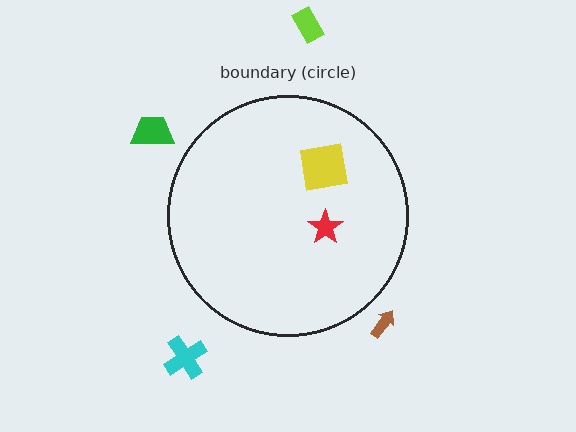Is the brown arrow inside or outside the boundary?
Outside.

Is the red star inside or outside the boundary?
Inside.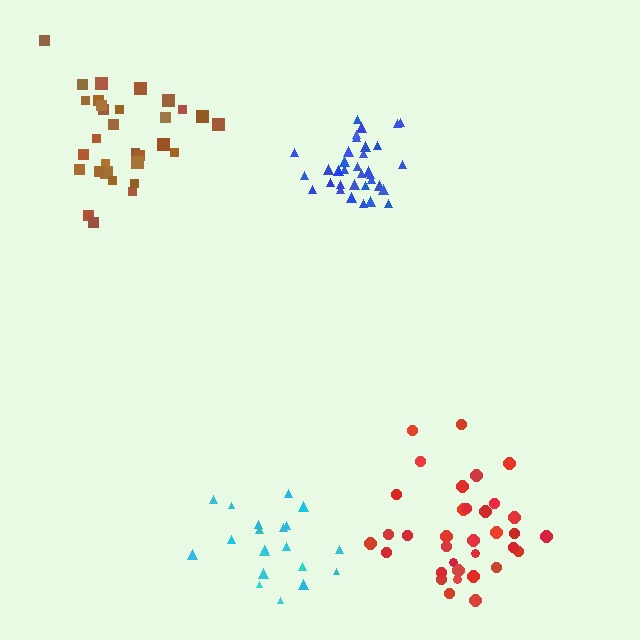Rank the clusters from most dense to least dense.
blue, red, cyan, brown.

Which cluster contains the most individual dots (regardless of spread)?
Red (34).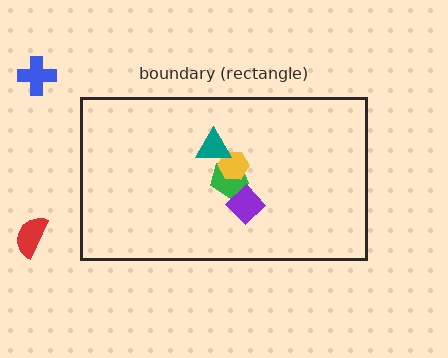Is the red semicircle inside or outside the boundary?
Outside.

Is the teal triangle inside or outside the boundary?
Inside.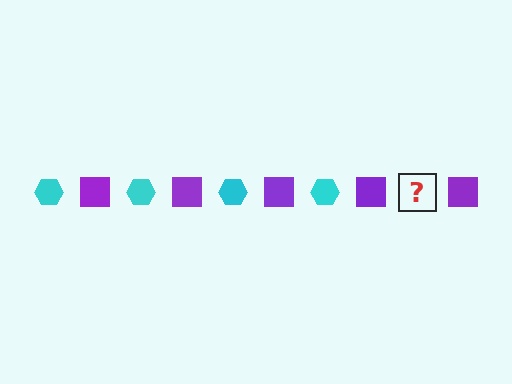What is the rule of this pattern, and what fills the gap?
The rule is that the pattern alternates between cyan hexagon and purple square. The gap should be filled with a cyan hexagon.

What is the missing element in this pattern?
The missing element is a cyan hexagon.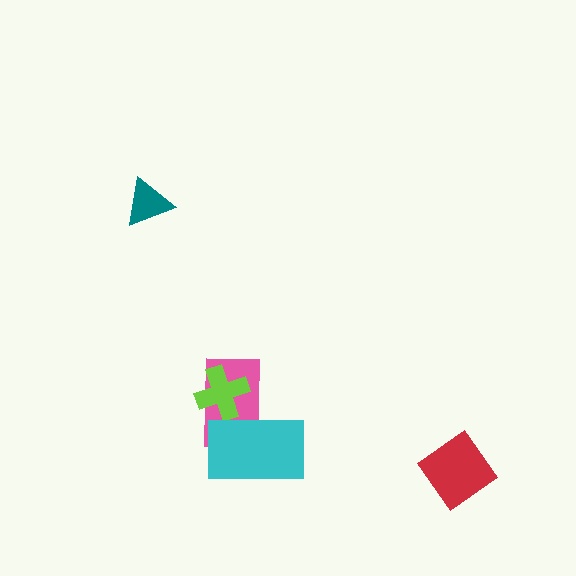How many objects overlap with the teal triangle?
0 objects overlap with the teal triangle.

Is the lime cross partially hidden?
Yes, it is partially covered by another shape.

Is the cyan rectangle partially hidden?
No, no other shape covers it.